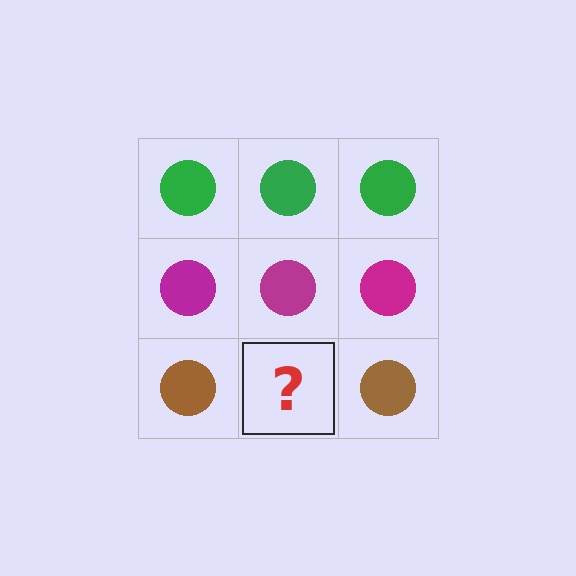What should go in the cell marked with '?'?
The missing cell should contain a brown circle.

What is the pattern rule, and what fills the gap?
The rule is that each row has a consistent color. The gap should be filled with a brown circle.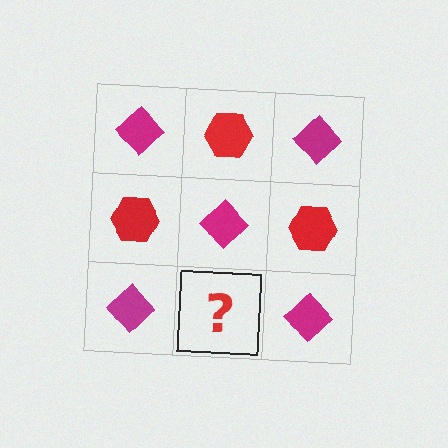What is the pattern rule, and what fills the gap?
The rule is that it alternates magenta diamond and red hexagon in a checkerboard pattern. The gap should be filled with a red hexagon.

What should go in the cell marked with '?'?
The missing cell should contain a red hexagon.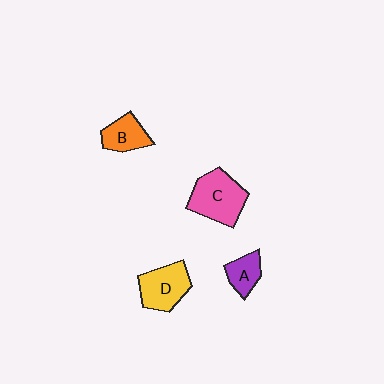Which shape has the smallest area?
Shape A (purple).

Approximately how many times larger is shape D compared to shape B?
Approximately 1.4 times.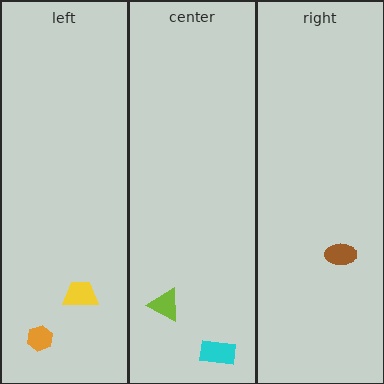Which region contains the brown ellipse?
The right region.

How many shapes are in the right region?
1.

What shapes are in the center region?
The cyan rectangle, the lime triangle.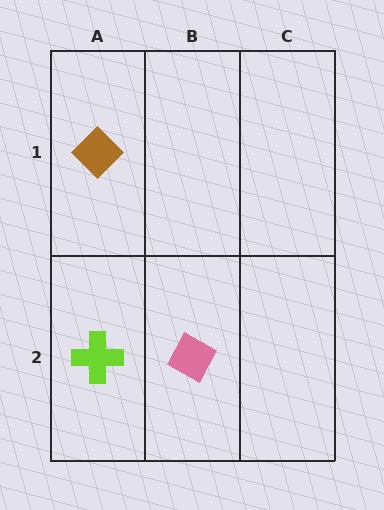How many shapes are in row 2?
2 shapes.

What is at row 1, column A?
A brown diamond.